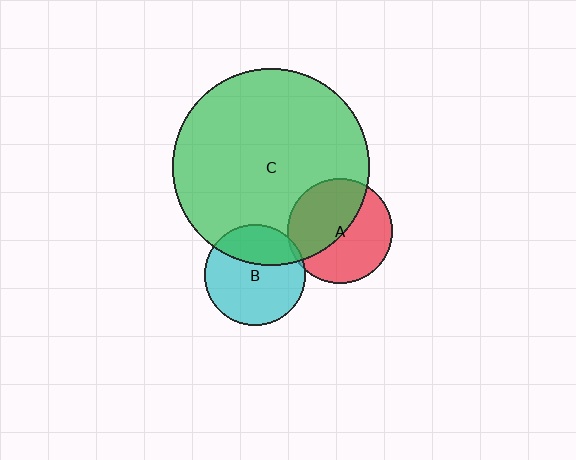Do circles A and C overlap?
Yes.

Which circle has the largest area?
Circle C (green).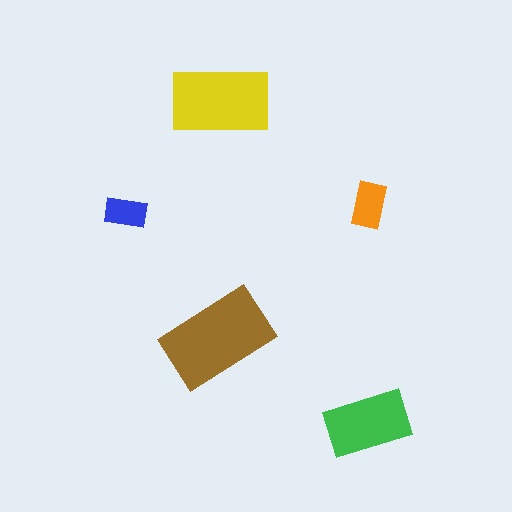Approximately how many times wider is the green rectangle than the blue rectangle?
About 2 times wider.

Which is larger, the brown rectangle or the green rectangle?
The brown one.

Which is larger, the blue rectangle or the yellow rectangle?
The yellow one.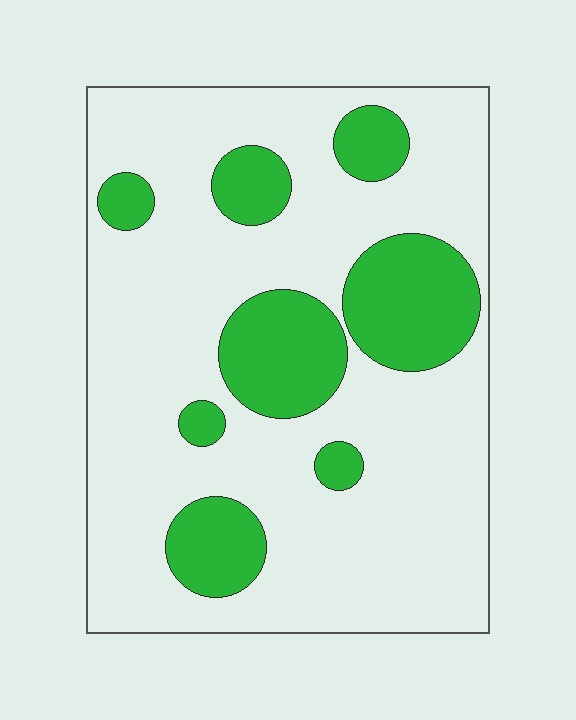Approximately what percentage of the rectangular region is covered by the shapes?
Approximately 25%.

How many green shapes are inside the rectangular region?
8.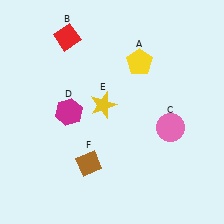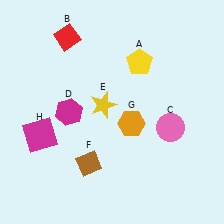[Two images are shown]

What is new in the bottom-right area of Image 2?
An orange hexagon (G) was added in the bottom-right area of Image 2.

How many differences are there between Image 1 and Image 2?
There are 2 differences between the two images.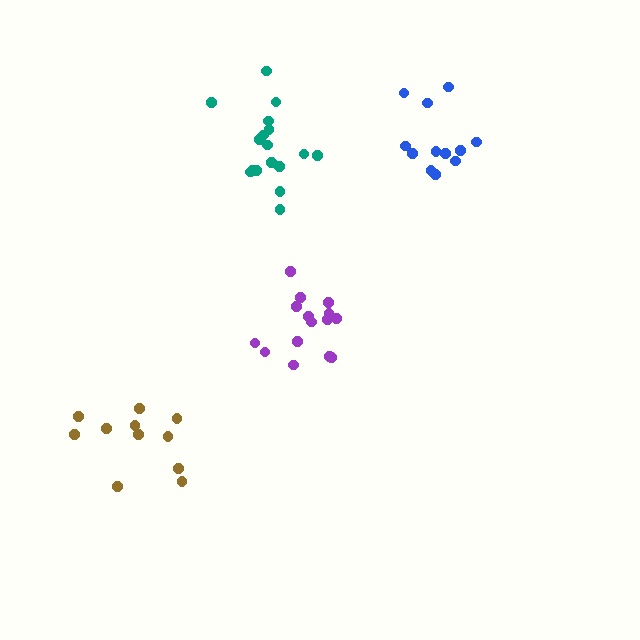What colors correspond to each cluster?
The clusters are colored: purple, blue, teal, brown.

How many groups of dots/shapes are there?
There are 4 groups.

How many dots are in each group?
Group 1: 15 dots, Group 2: 12 dots, Group 3: 17 dots, Group 4: 11 dots (55 total).